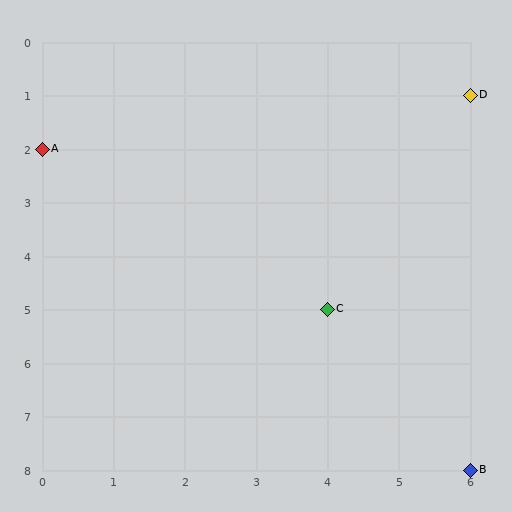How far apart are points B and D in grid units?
Points B and D are 7 rows apart.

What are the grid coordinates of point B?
Point B is at grid coordinates (6, 8).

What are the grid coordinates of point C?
Point C is at grid coordinates (4, 5).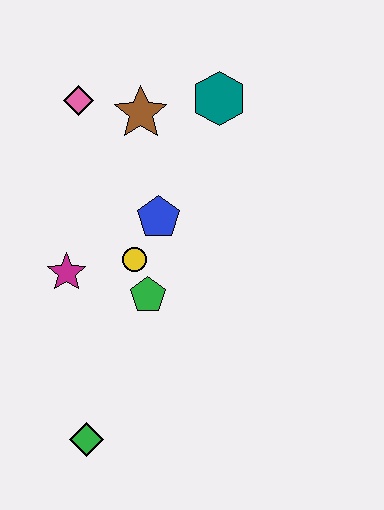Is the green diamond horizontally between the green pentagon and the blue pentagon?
No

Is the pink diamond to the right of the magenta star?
Yes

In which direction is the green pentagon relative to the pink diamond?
The green pentagon is below the pink diamond.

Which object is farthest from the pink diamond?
The green diamond is farthest from the pink diamond.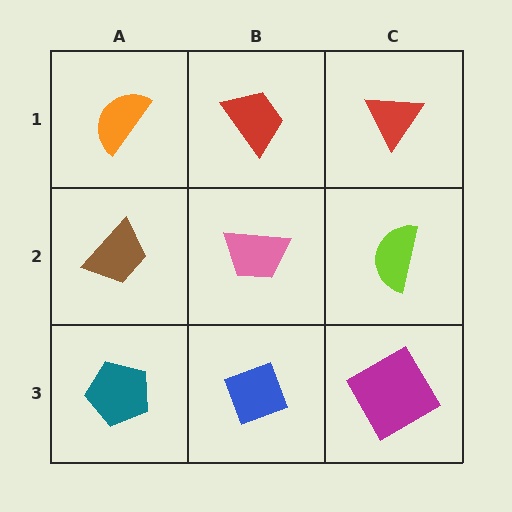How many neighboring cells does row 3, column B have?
3.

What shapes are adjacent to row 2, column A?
An orange semicircle (row 1, column A), a teal pentagon (row 3, column A), a pink trapezoid (row 2, column B).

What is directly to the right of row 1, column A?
A red trapezoid.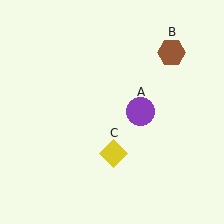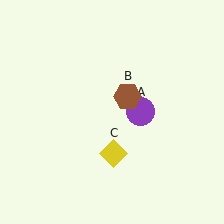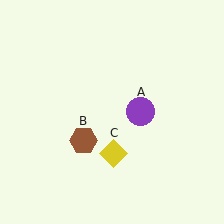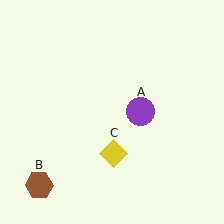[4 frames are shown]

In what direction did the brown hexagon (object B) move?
The brown hexagon (object B) moved down and to the left.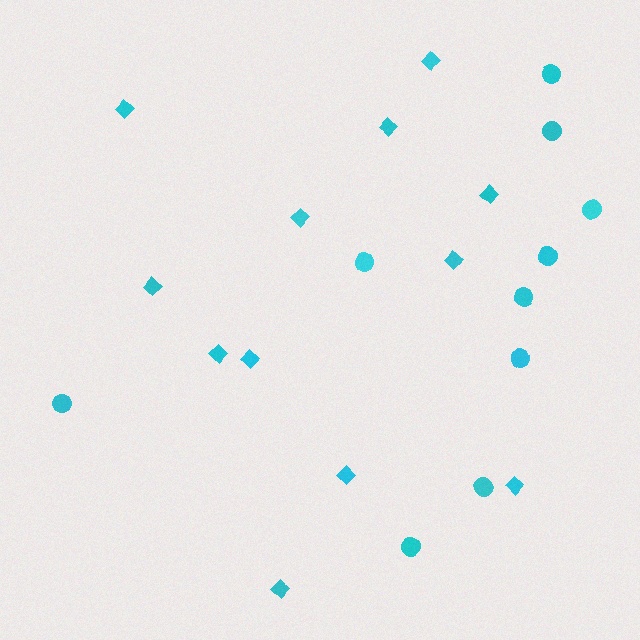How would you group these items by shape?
There are 2 groups: one group of diamonds (12) and one group of circles (10).